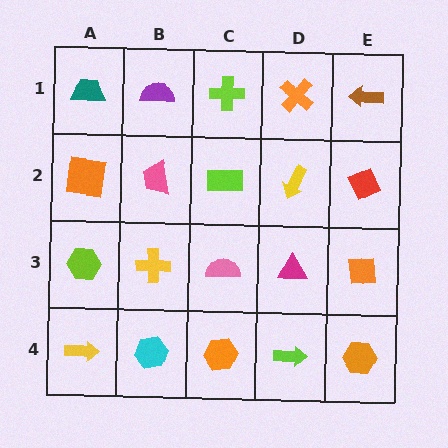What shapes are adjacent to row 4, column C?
A pink semicircle (row 3, column C), a cyan hexagon (row 4, column B), a lime arrow (row 4, column D).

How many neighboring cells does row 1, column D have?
3.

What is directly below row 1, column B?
A pink trapezoid.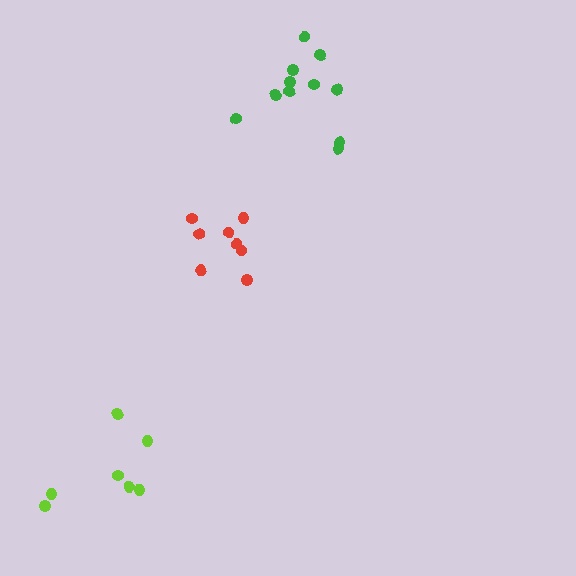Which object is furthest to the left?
The lime cluster is leftmost.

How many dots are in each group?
Group 1: 8 dots, Group 2: 11 dots, Group 3: 7 dots (26 total).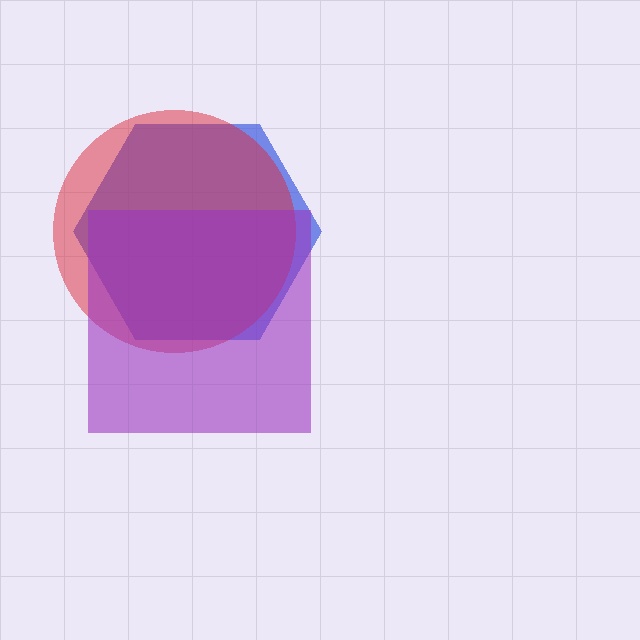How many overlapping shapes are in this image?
There are 3 overlapping shapes in the image.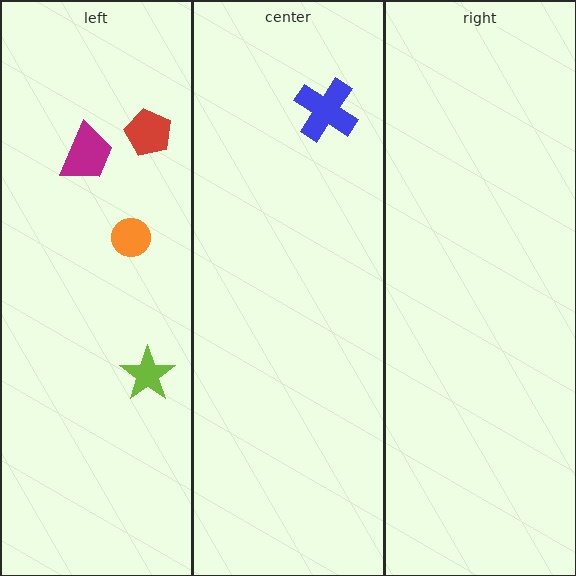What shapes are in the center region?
The blue cross.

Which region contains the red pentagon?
The left region.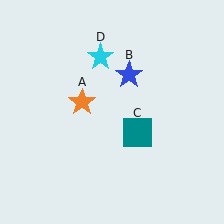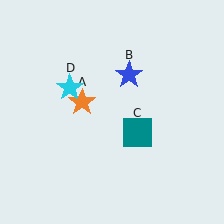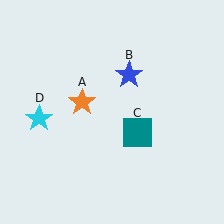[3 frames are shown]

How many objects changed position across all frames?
1 object changed position: cyan star (object D).